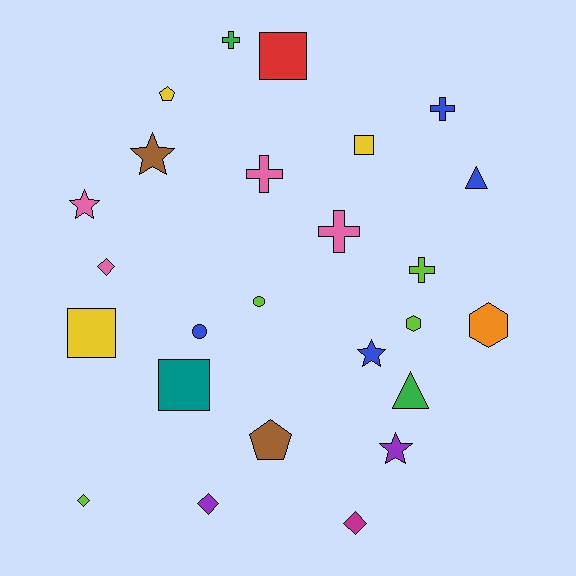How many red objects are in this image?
There is 1 red object.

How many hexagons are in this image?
There are 2 hexagons.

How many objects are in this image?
There are 25 objects.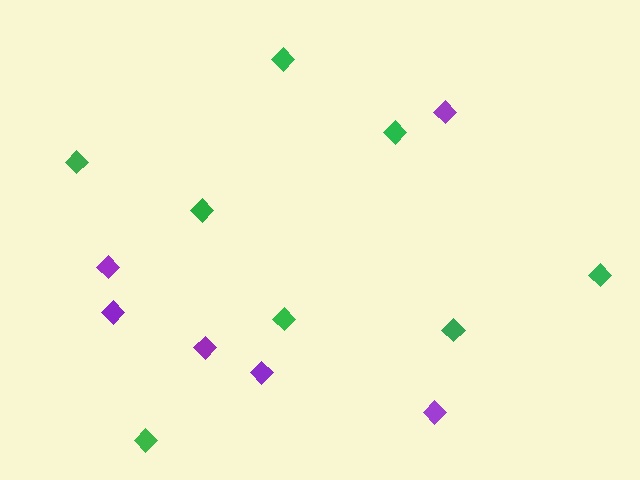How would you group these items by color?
There are 2 groups: one group of green diamonds (8) and one group of purple diamonds (6).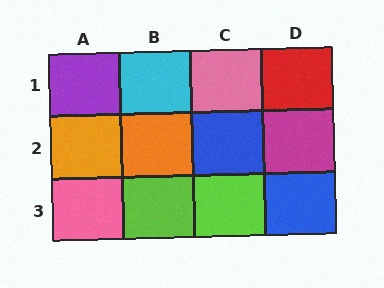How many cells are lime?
2 cells are lime.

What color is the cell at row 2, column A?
Orange.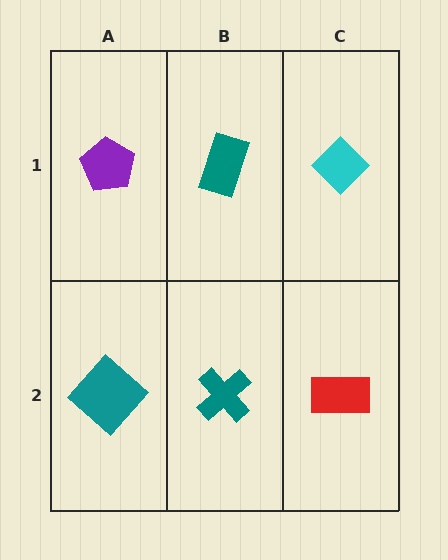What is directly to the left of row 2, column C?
A teal cross.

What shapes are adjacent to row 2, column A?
A purple pentagon (row 1, column A), a teal cross (row 2, column B).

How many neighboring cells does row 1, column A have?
2.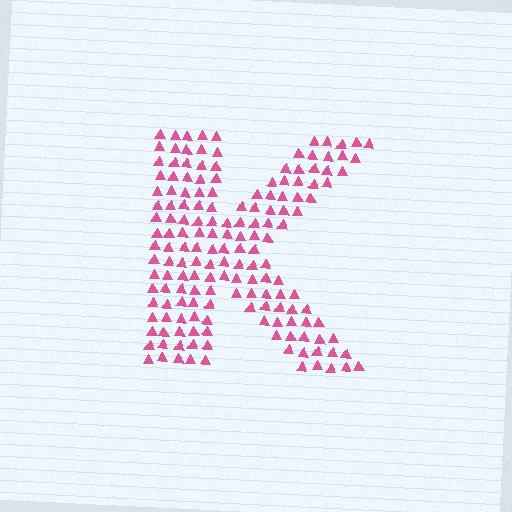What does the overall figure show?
The overall figure shows the letter K.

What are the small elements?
The small elements are triangles.